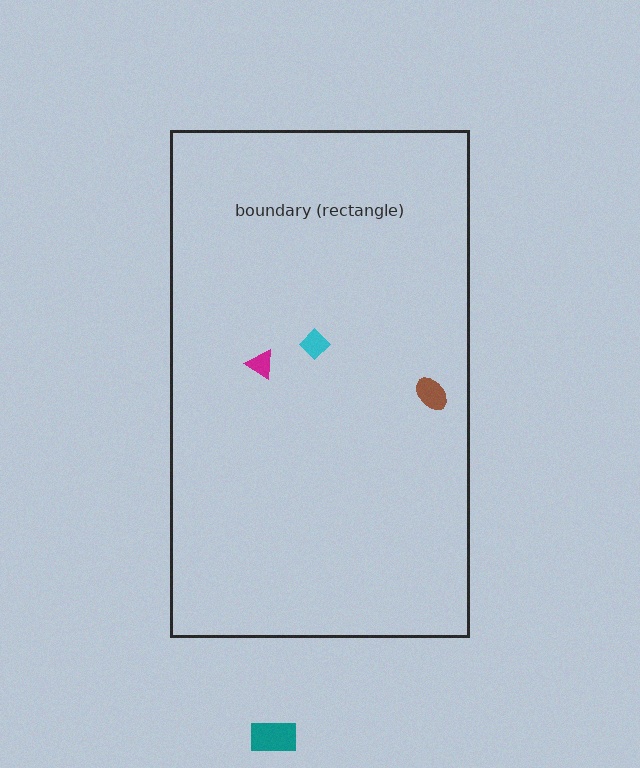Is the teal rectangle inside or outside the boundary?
Outside.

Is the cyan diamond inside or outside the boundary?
Inside.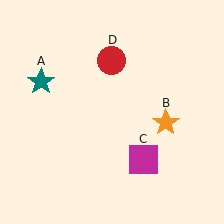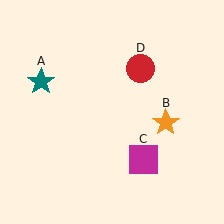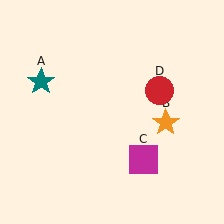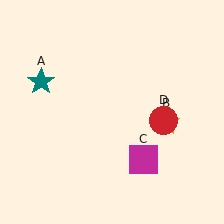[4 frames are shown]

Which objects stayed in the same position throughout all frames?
Teal star (object A) and orange star (object B) and magenta square (object C) remained stationary.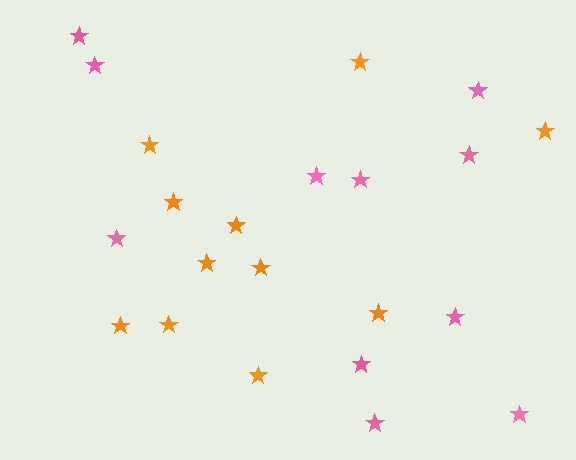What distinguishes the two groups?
There are 2 groups: one group of orange stars (11) and one group of pink stars (11).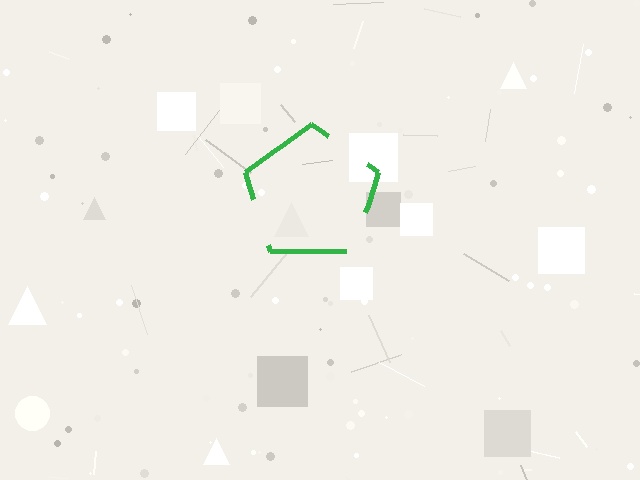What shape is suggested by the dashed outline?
The dashed outline suggests a pentagon.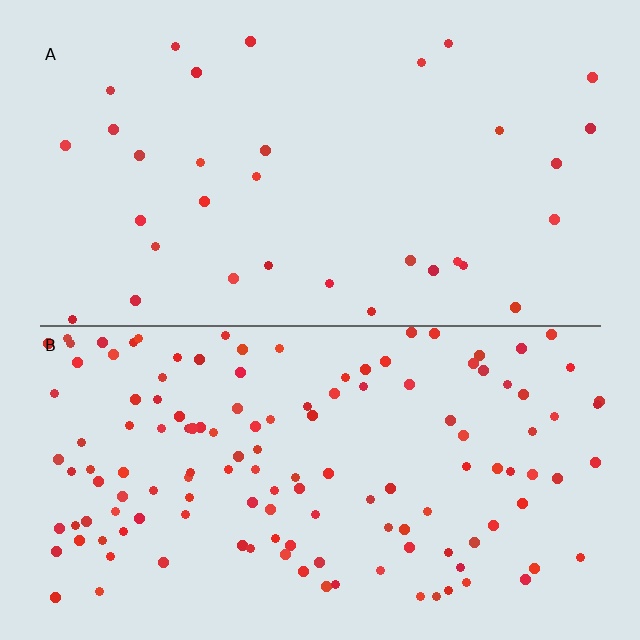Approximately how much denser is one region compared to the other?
Approximately 4.1× — region B over region A.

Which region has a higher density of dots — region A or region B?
B (the bottom).